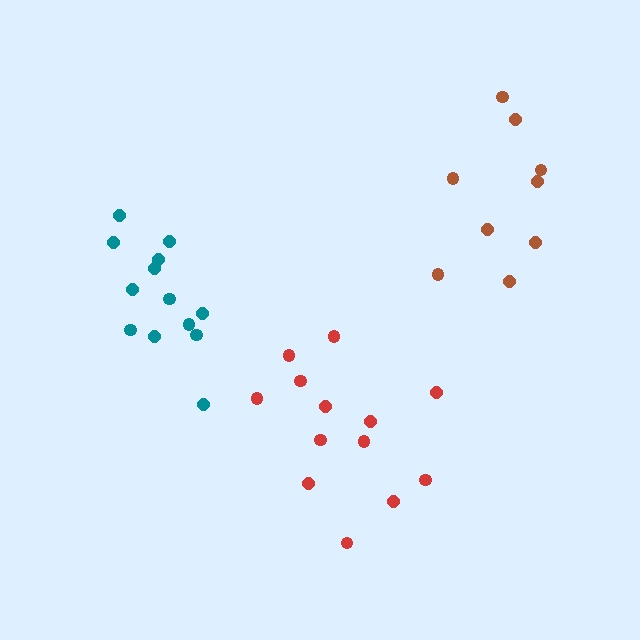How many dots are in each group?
Group 1: 13 dots, Group 2: 13 dots, Group 3: 9 dots (35 total).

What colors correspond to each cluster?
The clusters are colored: teal, red, brown.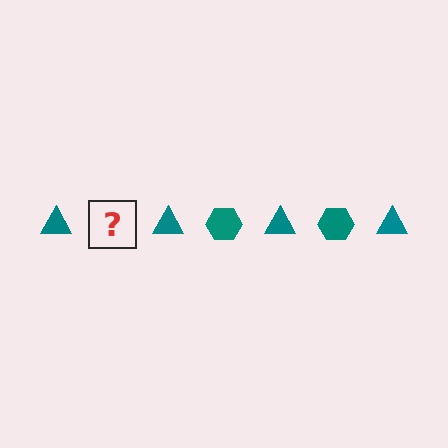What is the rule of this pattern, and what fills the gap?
The rule is that the pattern cycles through triangle, hexagon shapes in teal. The gap should be filled with a teal hexagon.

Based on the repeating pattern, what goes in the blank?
The blank should be a teal hexagon.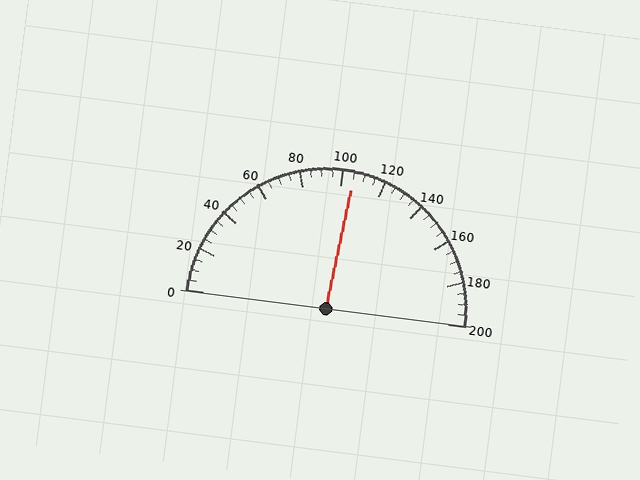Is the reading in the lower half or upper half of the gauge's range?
The reading is in the upper half of the range (0 to 200).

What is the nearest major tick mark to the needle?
The nearest major tick mark is 100.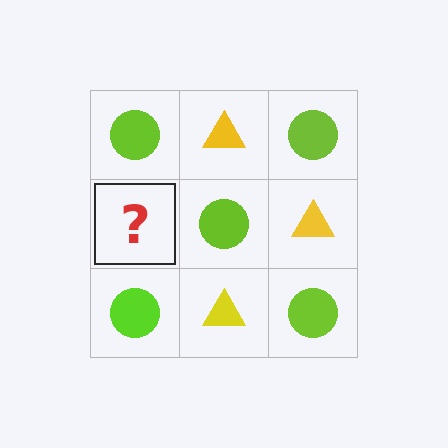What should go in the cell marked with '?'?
The missing cell should contain a yellow triangle.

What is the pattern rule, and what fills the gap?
The rule is that it alternates lime circle and yellow triangle in a checkerboard pattern. The gap should be filled with a yellow triangle.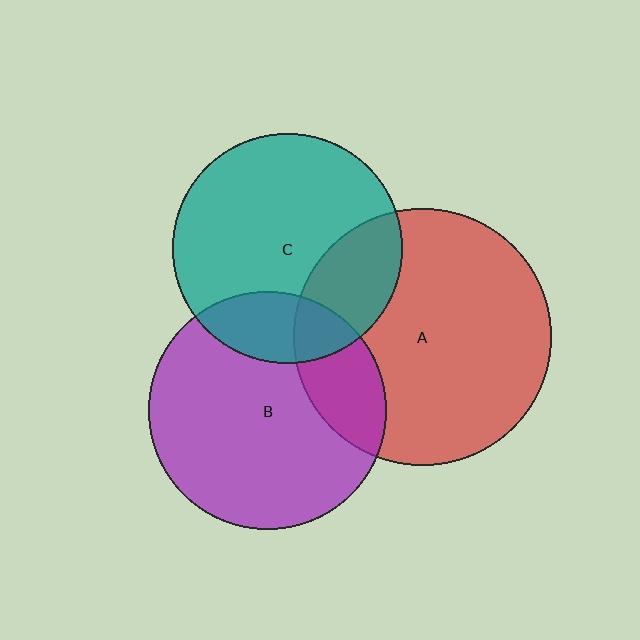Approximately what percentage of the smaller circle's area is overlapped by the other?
Approximately 20%.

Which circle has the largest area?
Circle A (red).